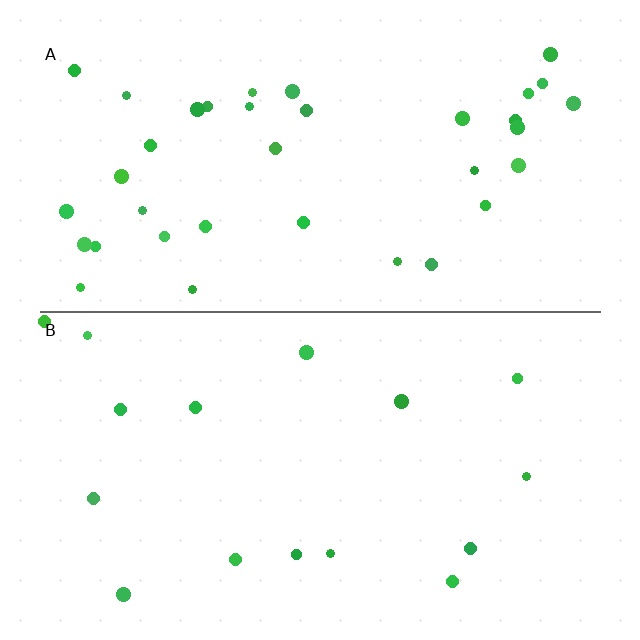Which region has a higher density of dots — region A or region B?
A (the top).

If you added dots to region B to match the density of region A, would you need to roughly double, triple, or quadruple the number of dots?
Approximately double.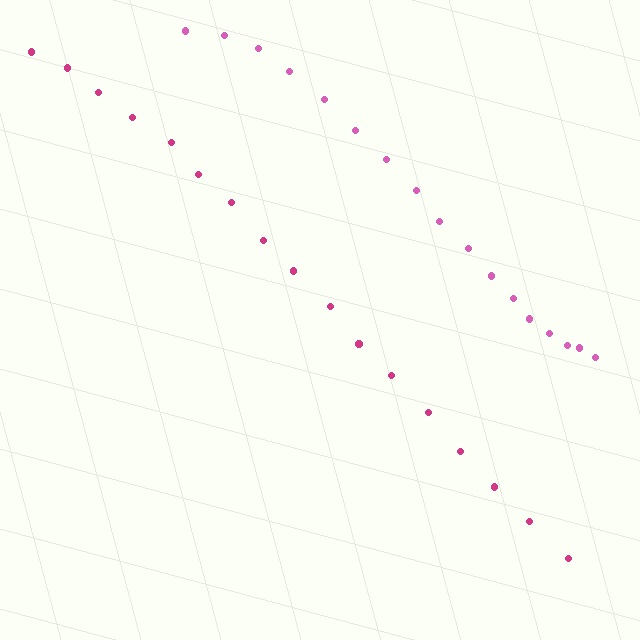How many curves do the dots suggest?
There are 2 distinct paths.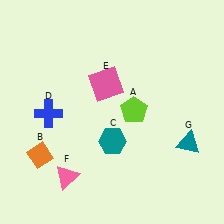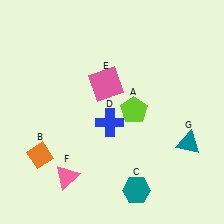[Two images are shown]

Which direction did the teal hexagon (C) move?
The teal hexagon (C) moved down.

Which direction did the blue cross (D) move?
The blue cross (D) moved right.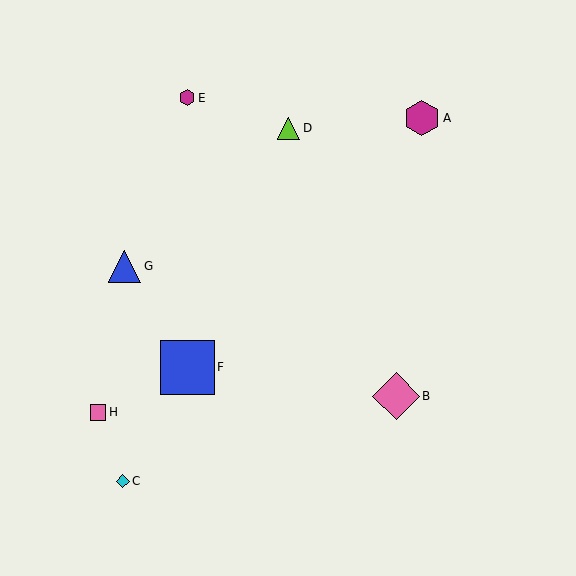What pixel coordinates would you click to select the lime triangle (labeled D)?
Click at (288, 128) to select the lime triangle D.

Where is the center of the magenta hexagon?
The center of the magenta hexagon is at (422, 118).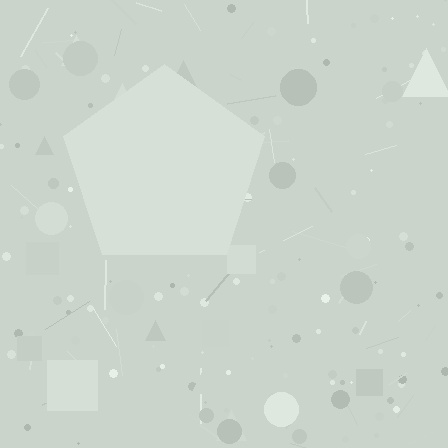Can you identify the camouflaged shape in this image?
The camouflaged shape is a pentagon.